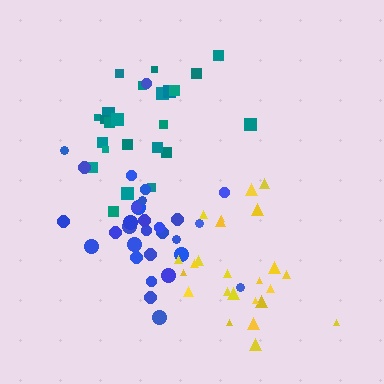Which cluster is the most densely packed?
Blue.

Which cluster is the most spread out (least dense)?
Teal.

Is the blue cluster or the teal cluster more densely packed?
Blue.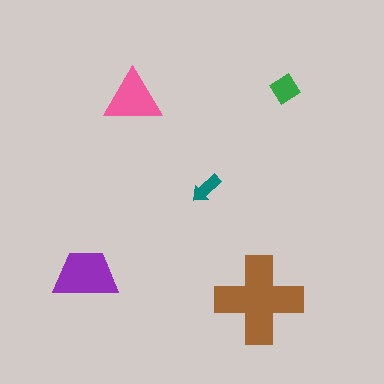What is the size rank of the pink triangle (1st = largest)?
3rd.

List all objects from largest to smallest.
The brown cross, the purple trapezoid, the pink triangle, the green diamond, the teal arrow.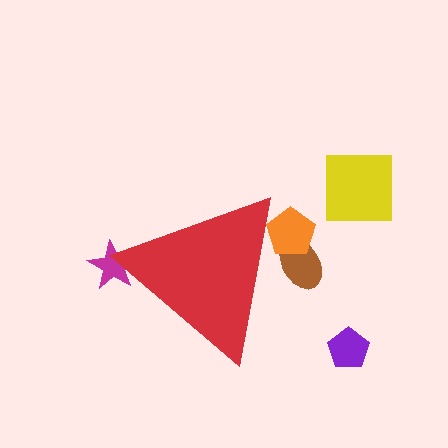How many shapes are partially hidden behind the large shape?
3 shapes are partially hidden.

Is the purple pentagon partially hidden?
No, the purple pentagon is fully visible.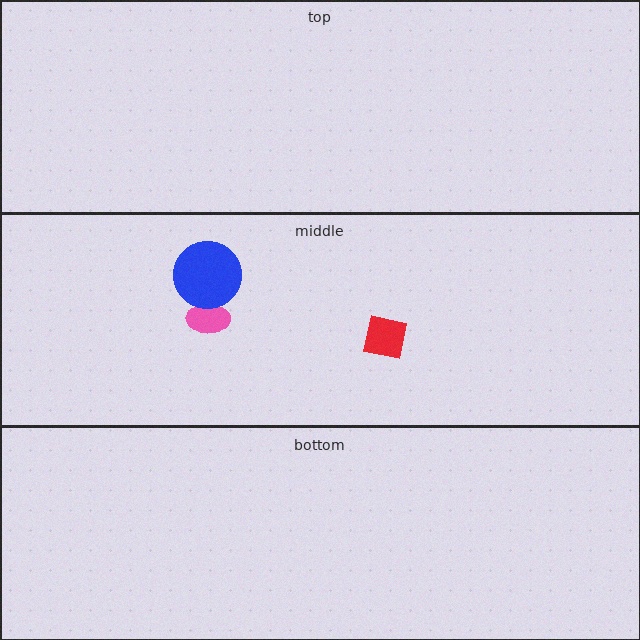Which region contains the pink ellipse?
The middle region.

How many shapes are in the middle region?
3.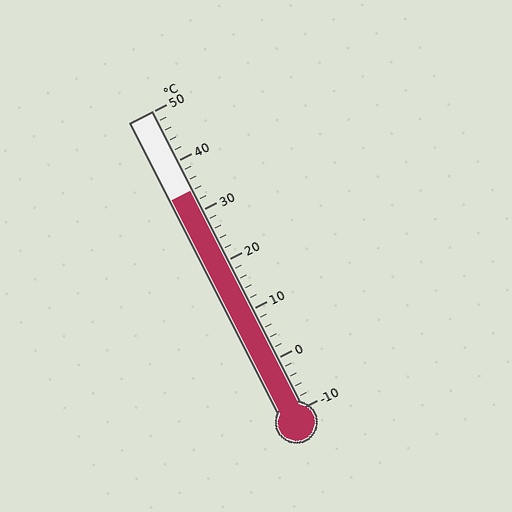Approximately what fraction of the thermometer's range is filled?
The thermometer is filled to approximately 75% of its range.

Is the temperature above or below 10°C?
The temperature is above 10°C.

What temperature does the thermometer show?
The thermometer shows approximately 34°C.